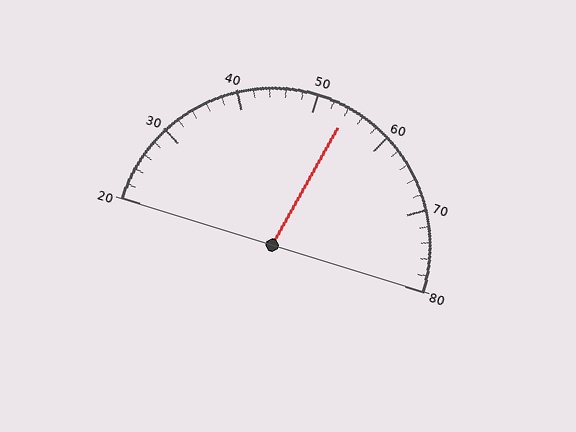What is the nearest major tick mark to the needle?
The nearest major tick mark is 50.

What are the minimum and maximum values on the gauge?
The gauge ranges from 20 to 80.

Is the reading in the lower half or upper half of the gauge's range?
The reading is in the upper half of the range (20 to 80).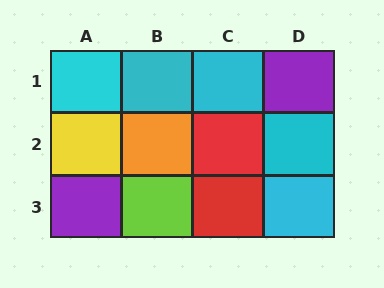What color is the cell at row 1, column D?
Purple.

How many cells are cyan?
5 cells are cyan.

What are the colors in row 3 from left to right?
Purple, lime, red, cyan.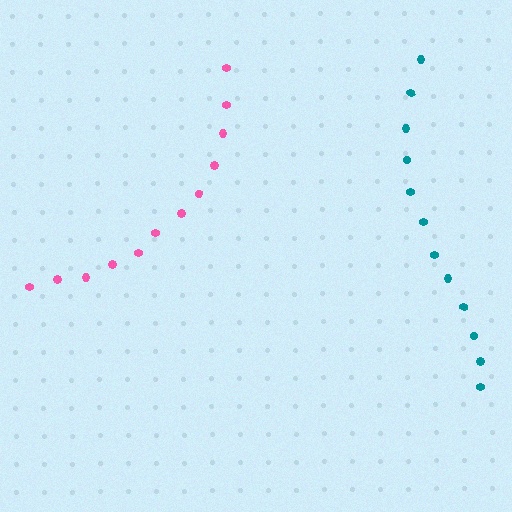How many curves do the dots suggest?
There are 2 distinct paths.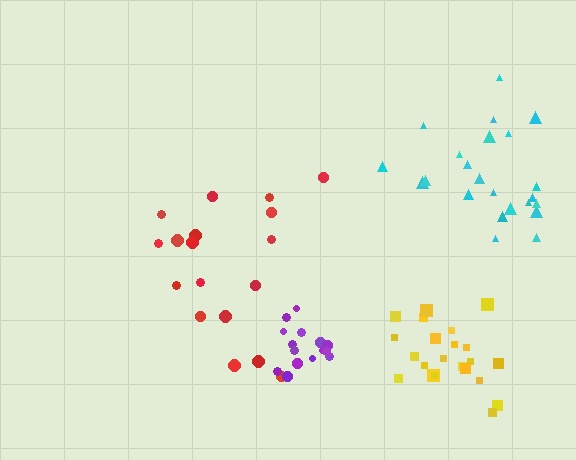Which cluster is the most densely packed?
Purple.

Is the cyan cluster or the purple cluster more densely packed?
Purple.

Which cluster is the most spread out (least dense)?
Red.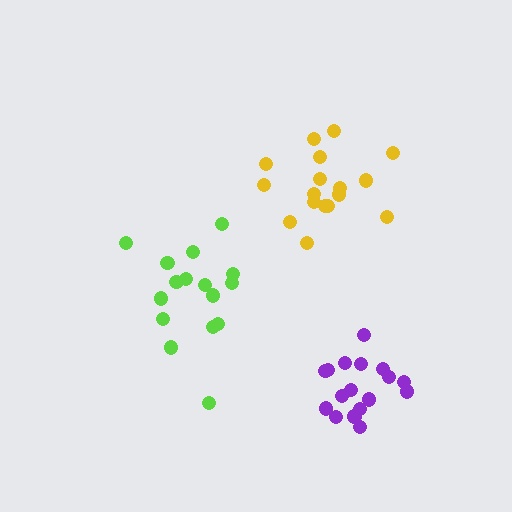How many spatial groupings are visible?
There are 3 spatial groupings.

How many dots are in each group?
Group 1: 16 dots, Group 2: 17 dots, Group 3: 17 dots (50 total).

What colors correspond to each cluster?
The clusters are colored: lime, yellow, purple.